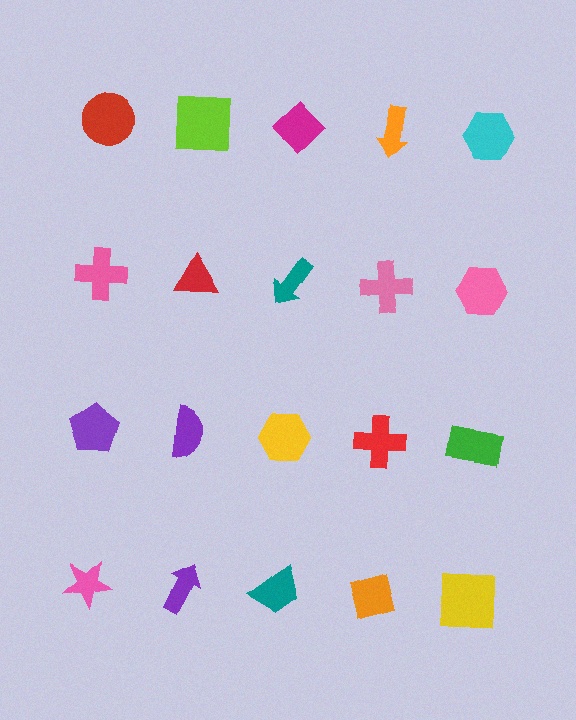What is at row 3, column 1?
A purple pentagon.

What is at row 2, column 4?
A pink cross.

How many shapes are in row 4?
5 shapes.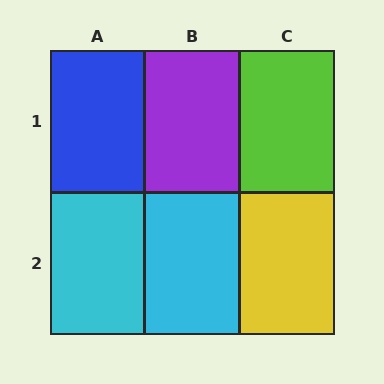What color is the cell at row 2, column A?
Cyan.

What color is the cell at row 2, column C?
Yellow.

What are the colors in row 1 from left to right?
Blue, purple, lime.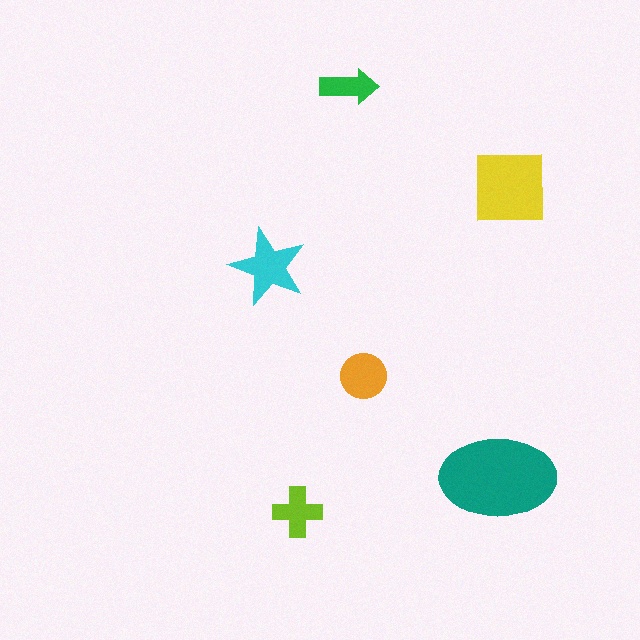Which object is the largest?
The teal ellipse.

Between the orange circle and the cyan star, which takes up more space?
The cyan star.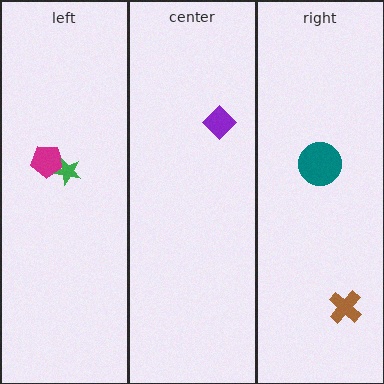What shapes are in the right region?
The teal circle, the brown cross.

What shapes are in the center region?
The purple diamond.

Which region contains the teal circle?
The right region.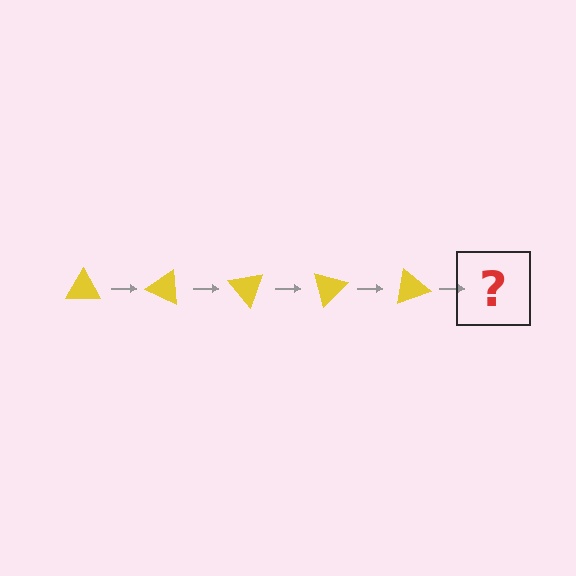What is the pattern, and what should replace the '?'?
The pattern is that the triangle rotates 25 degrees each step. The '?' should be a yellow triangle rotated 125 degrees.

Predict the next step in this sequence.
The next step is a yellow triangle rotated 125 degrees.